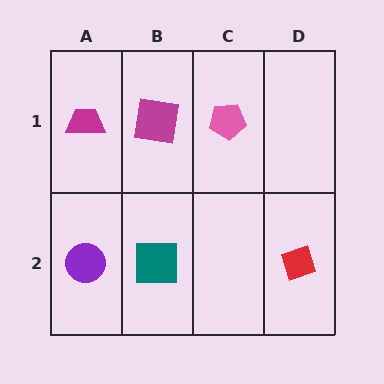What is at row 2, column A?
A purple circle.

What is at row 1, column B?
A magenta square.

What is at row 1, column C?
A pink pentagon.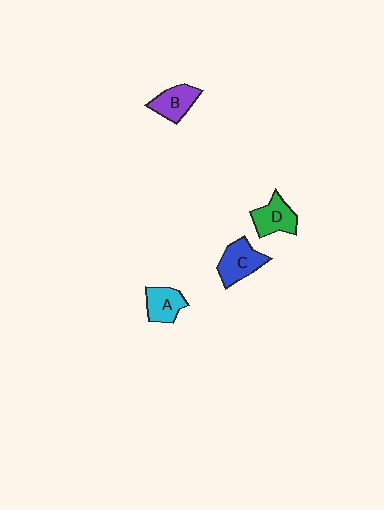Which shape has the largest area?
Shape C (blue).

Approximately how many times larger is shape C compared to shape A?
Approximately 1.3 times.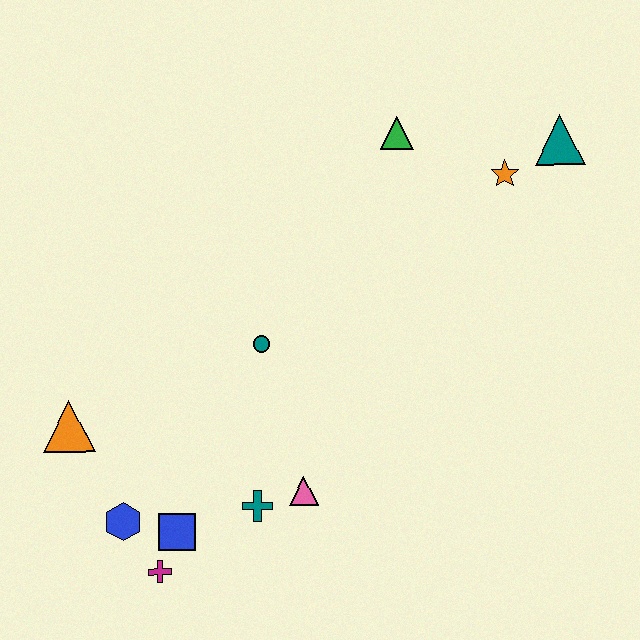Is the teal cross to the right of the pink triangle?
No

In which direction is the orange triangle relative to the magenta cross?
The orange triangle is above the magenta cross.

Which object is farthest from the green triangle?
The magenta cross is farthest from the green triangle.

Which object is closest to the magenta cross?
The blue square is closest to the magenta cross.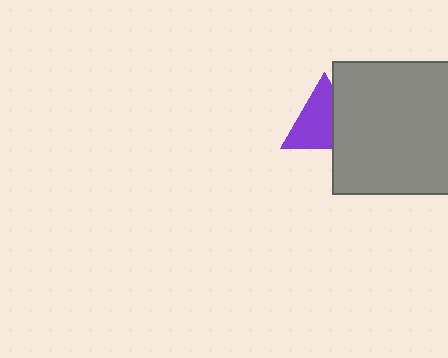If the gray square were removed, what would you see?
You would see the complete purple triangle.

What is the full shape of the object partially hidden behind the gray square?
The partially hidden object is a purple triangle.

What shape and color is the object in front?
The object in front is a gray square.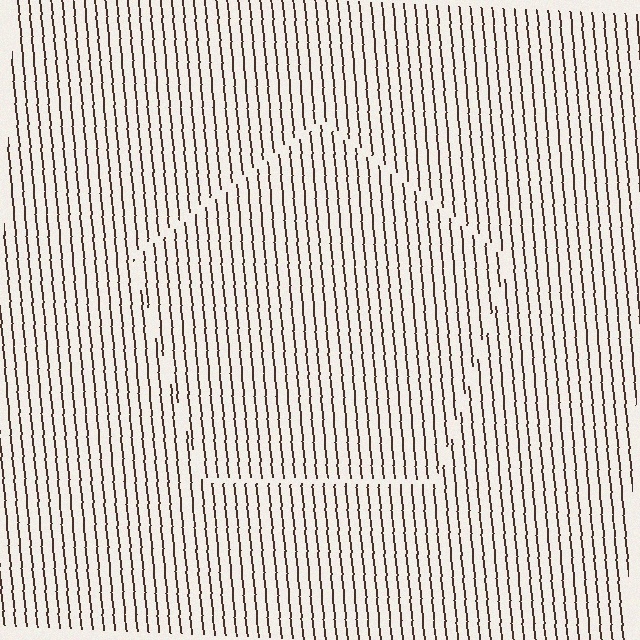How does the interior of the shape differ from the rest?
The interior of the shape contains the same grating, shifted by half a period — the contour is defined by the phase discontinuity where line-ends from the inner and outer gratings abut.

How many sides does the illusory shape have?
5 sides — the line-ends trace a pentagon.